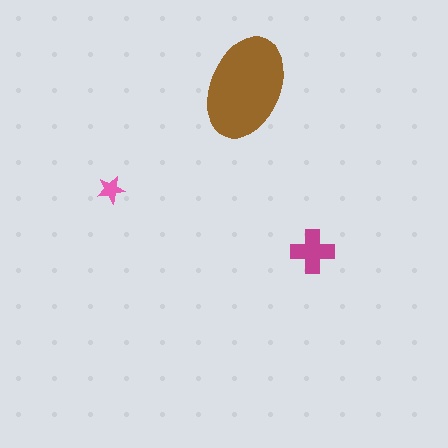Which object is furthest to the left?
The pink star is leftmost.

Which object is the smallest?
The pink star.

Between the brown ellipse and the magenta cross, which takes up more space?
The brown ellipse.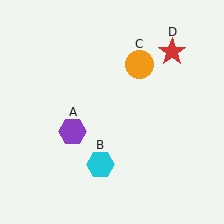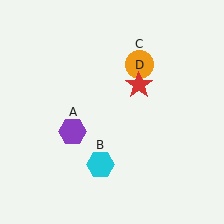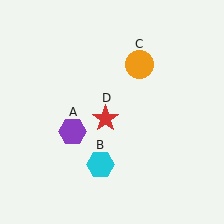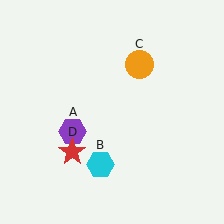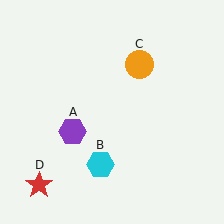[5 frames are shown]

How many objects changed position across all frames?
1 object changed position: red star (object D).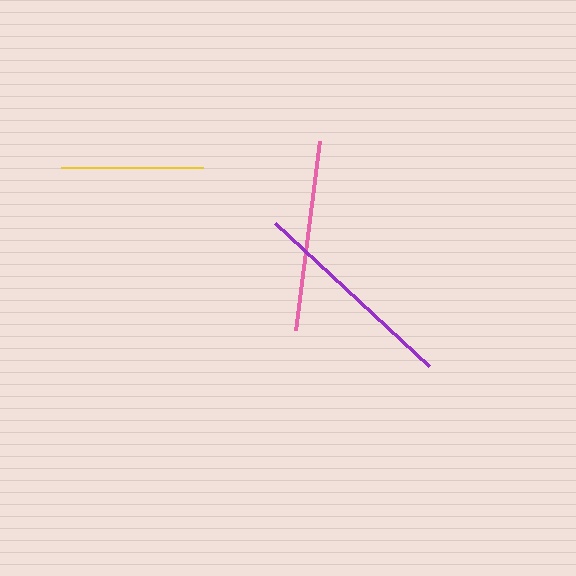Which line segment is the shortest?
The yellow line is the shortest at approximately 142 pixels.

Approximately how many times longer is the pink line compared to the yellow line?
The pink line is approximately 1.3 times the length of the yellow line.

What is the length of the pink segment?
The pink segment is approximately 190 pixels long.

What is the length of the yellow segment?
The yellow segment is approximately 142 pixels long.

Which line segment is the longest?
The purple line is the longest at approximately 210 pixels.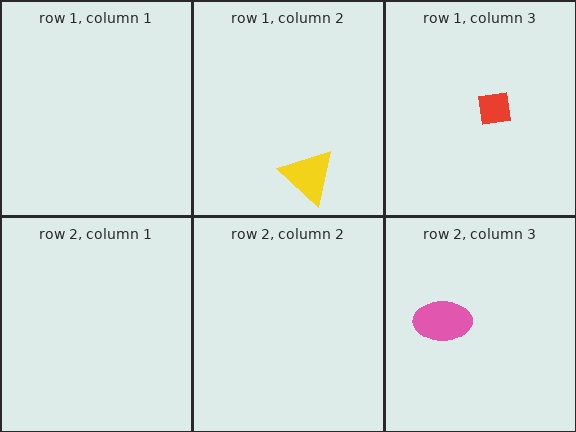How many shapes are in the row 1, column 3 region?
1.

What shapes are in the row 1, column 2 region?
The yellow triangle.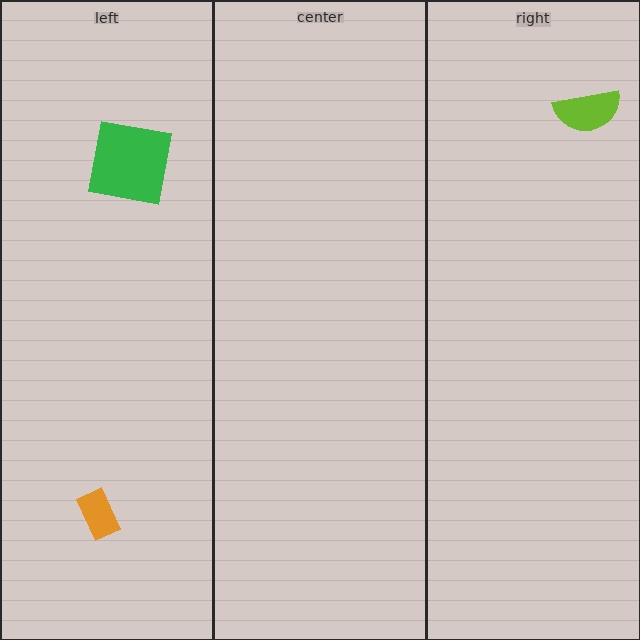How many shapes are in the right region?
1.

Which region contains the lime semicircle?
The right region.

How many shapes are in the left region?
2.